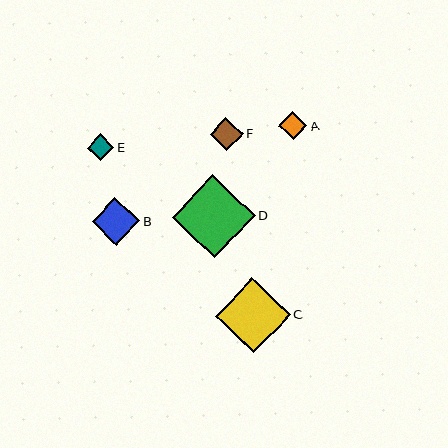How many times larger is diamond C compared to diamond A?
Diamond C is approximately 2.7 times the size of diamond A.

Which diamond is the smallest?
Diamond E is the smallest with a size of approximately 27 pixels.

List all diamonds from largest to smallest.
From largest to smallest: D, C, B, F, A, E.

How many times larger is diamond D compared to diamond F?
Diamond D is approximately 2.5 times the size of diamond F.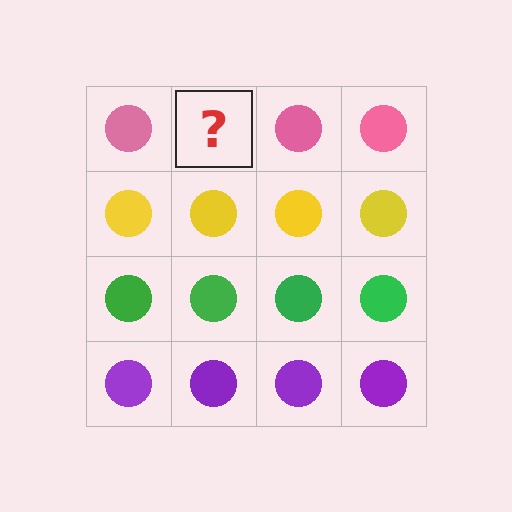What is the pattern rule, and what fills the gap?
The rule is that each row has a consistent color. The gap should be filled with a pink circle.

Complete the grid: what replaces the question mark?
The question mark should be replaced with a pink circle.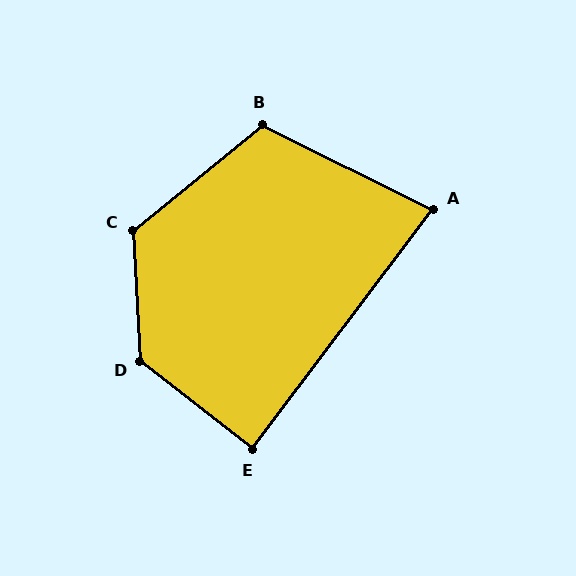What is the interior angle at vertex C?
Approximately 126 degrees (obtuse).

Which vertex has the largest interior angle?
D, at approximately 131 degrees.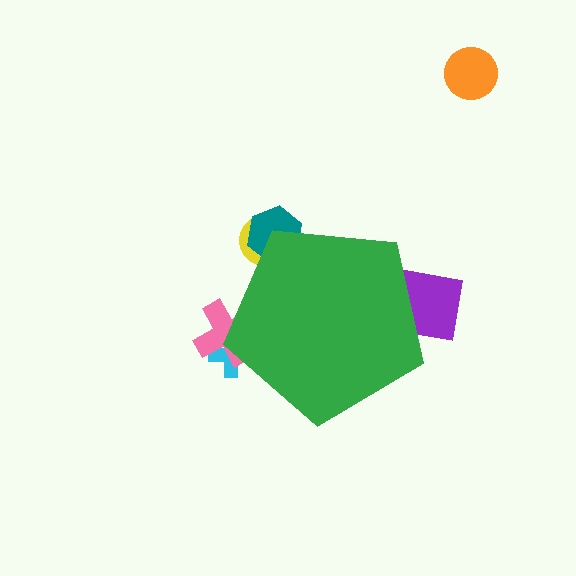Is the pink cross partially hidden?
Yes, the pink cross is partially hidden behind the green pentagon.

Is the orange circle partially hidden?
No, the orange circle is fully visible.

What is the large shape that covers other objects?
A green pentagon.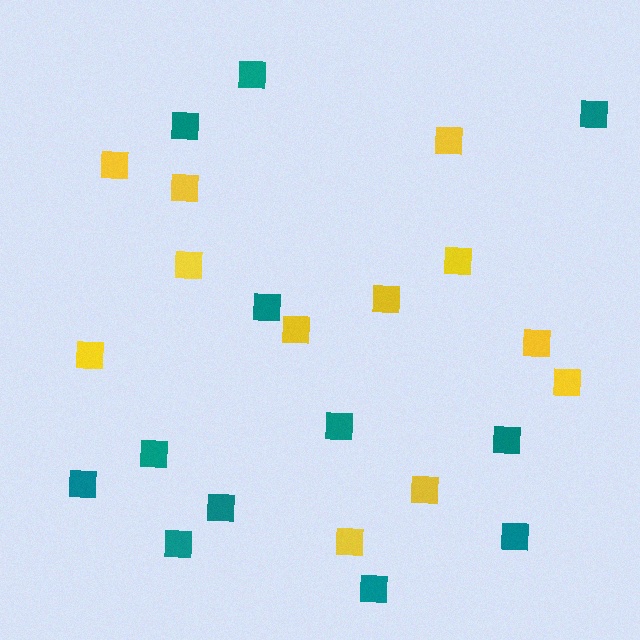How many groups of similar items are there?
There are 2 groups: one group of yellow squares (12) and one group of teal squares (12).